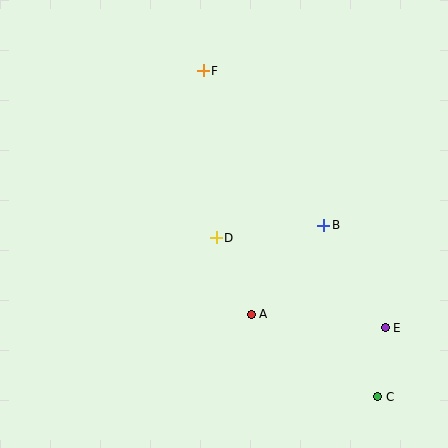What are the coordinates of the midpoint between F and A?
The midpoint between F and A is at (227, 192).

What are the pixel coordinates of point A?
Point A is at (251, 314).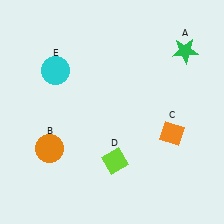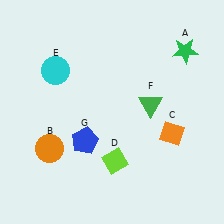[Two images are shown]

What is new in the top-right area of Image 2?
A green triangle (F) was added in the top-right area of Image 2.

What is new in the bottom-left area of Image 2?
A blue pentagon (G) was added in the bottom-left area of Image 2.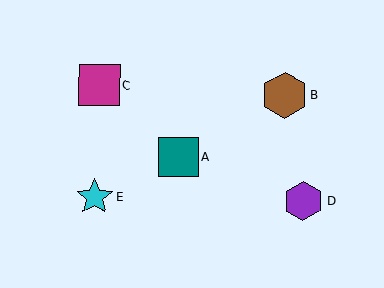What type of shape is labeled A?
Shape A is a teal square.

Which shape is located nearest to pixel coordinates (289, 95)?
The brown hexagon (labeled B) at (285, 95) is nearest to that location.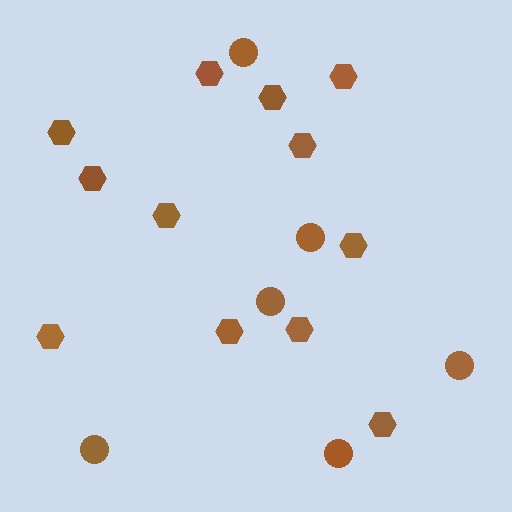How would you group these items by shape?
There are 2 groups: one group of hexagons (12) and one group of circles (6).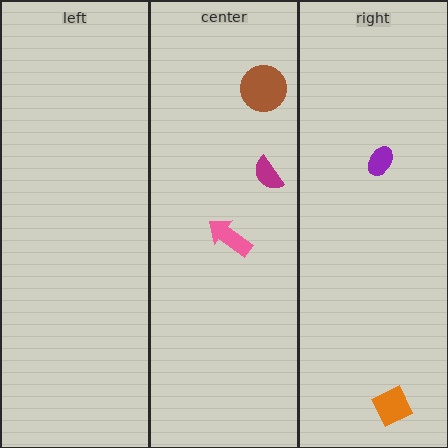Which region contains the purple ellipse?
The right region.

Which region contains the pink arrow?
The center region.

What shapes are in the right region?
The purple ellipse, the orange diamond.